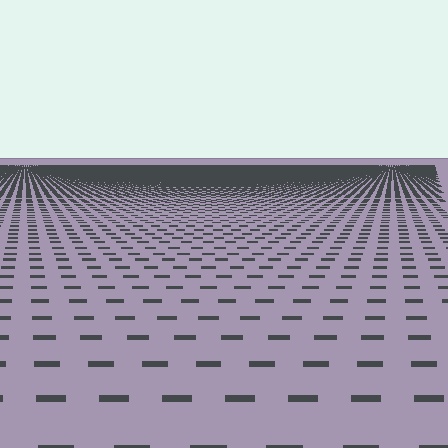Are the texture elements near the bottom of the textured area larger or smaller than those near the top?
Larger. Near the bottom, elements are closer to the viewer and appear at a bigger on-screen size.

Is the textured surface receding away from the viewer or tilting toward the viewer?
The surface is receding away from the viewer. Texture elements get smaller and denser toward the top.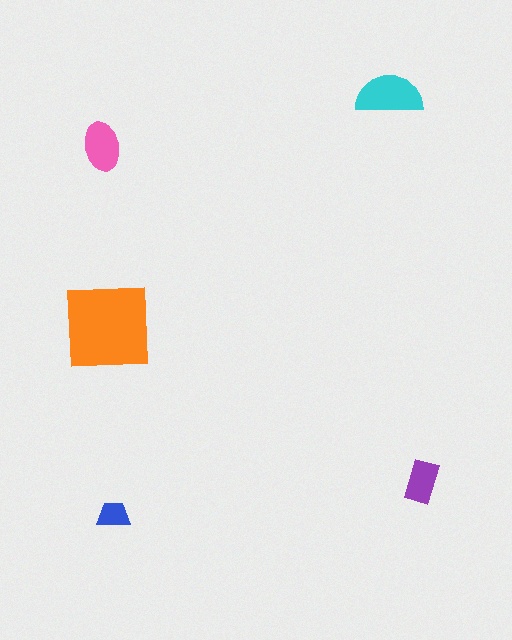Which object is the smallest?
The blue trapezoid.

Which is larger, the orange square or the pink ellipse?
The orange square.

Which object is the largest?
The orange square.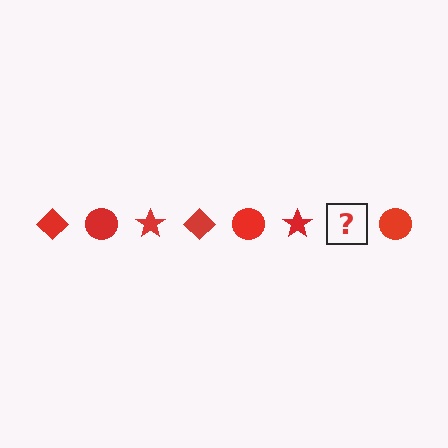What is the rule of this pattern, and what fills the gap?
The rule is that the pattern cycles through diamond, circle, star shapes in red. The gap should be filled with a red diamond.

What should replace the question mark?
The question mark should be replaced with a red diamond.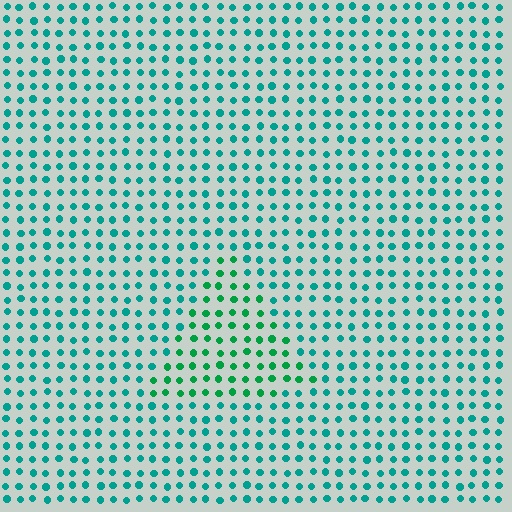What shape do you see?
I see a triangle.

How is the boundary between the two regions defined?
The boundary is defined purely by a slight shift in hue (about 30 degrees). Spacing, size, and orientation are identical on both sides.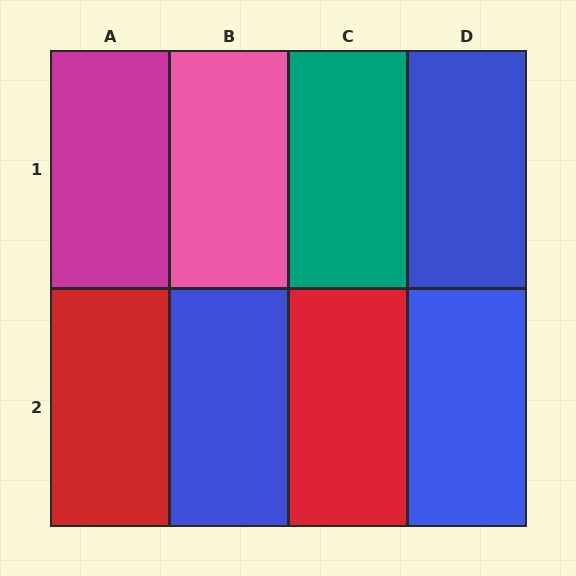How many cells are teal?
1 cell is teal.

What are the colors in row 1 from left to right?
Magenta, pink, teal, blue.